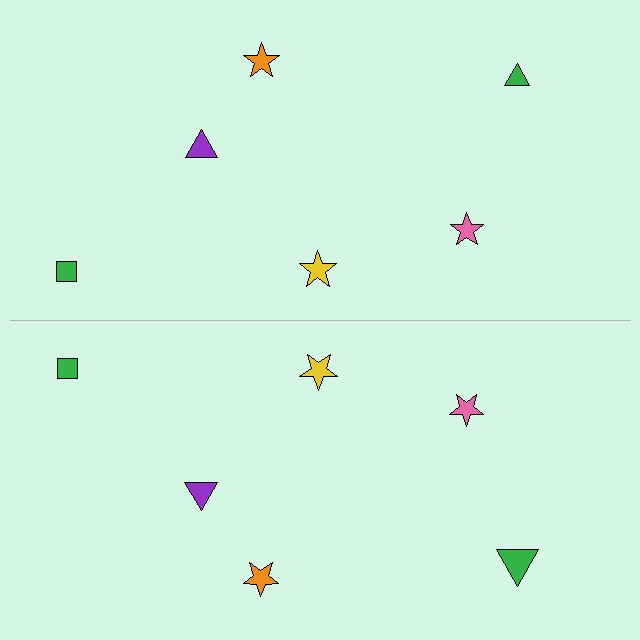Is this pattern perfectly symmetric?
No, the pattern is not perfectly symmetric. The green triangle on the bottom side has a different size than its mirror counterpart.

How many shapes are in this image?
There are 12 shapes in this image.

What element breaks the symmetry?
The green triangle on the bottom side has a different size than its mirror counterpart.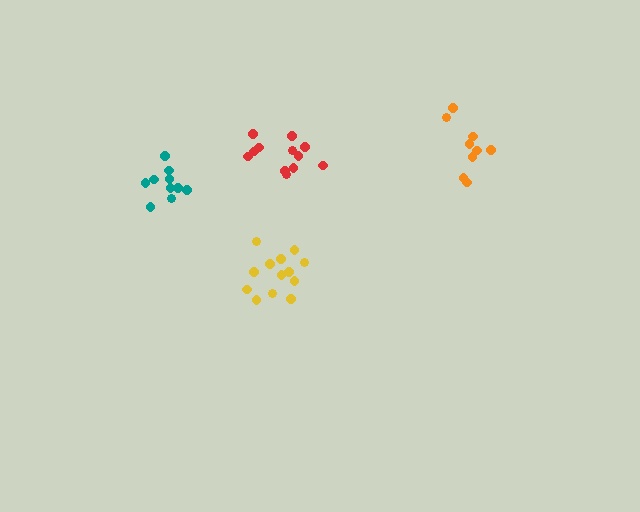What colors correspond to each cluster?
The clusters are colored: yellow, orange, teal, red.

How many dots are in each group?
Group 1: 13 dots, Group 2: 9 dots, Group 3: 10 dots, Group 4: 12 dots (44 total).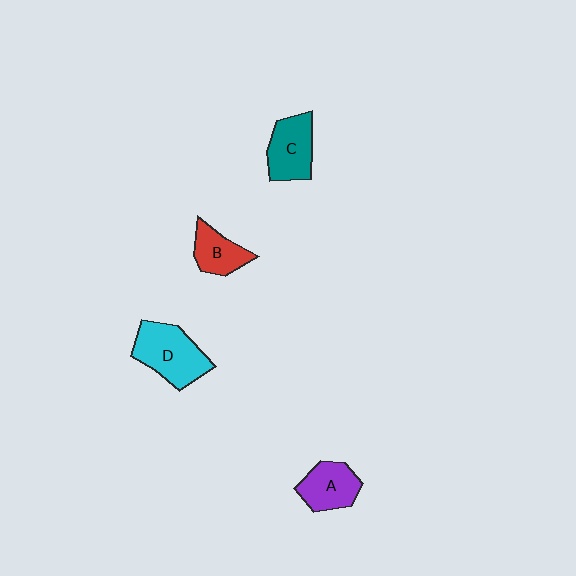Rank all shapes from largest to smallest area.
From largest to smallest: D (cyan), C (teal), A (purple), B (red).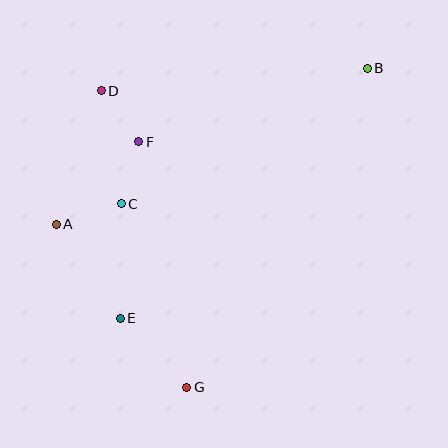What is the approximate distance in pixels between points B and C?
The distance between B and C is approximately 281 pixels.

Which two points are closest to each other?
Points D and F are closest to each other.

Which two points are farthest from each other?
Points B and G are farthest from each other.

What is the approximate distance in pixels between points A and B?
The distance between A and B is approximately 348 pixels.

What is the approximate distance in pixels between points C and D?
The distance between C and D is approximately 115 pixels.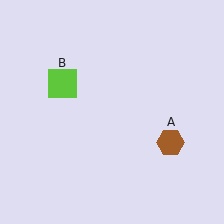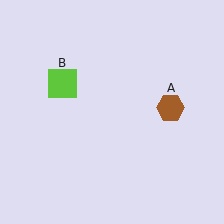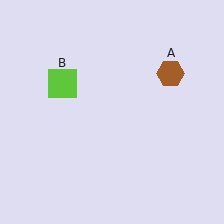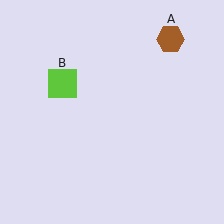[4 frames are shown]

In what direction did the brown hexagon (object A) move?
The brown hexagon (object A) moved up.